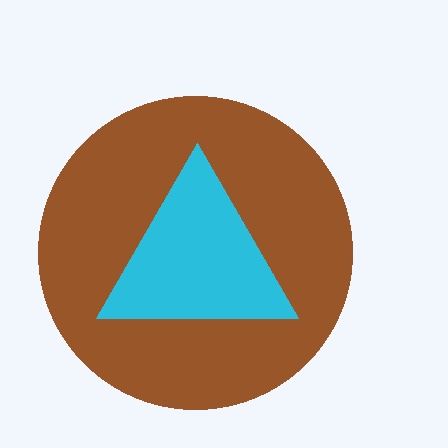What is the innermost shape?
The cyan triangle.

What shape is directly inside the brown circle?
The cyan triangle.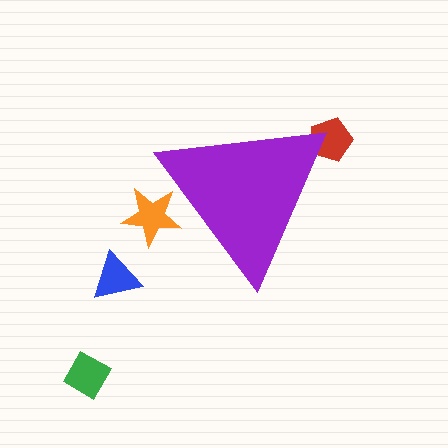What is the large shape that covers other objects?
A purple triangle.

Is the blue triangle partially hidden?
No, the blue triangle is fully visible.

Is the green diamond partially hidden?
No, the green diamond is fully visible.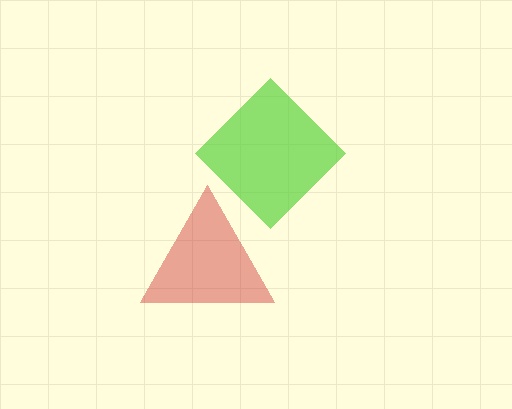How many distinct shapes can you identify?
There are 2 distinct shapes: a lime diamond, a red triangle.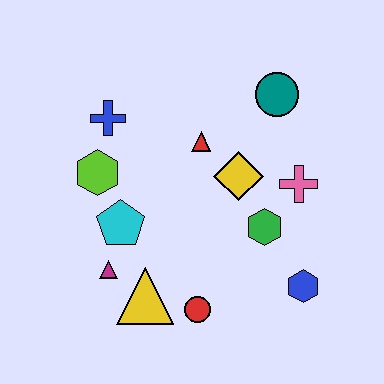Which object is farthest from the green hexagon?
The blue cross is farthest from the green hexagon.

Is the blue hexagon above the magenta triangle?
No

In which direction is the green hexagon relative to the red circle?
The green hexagon is above the red circle.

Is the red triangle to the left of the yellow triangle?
No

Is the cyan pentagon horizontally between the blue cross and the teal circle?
Yes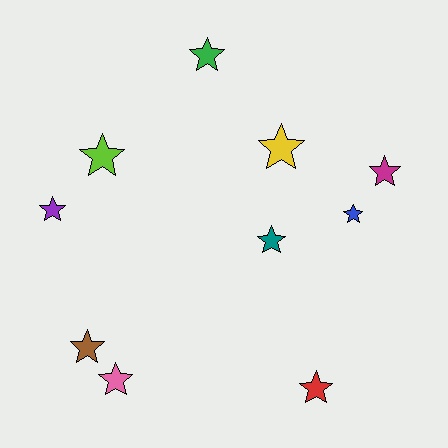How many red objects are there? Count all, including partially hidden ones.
There is 1 red object.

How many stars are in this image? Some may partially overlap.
There are 10 stars.